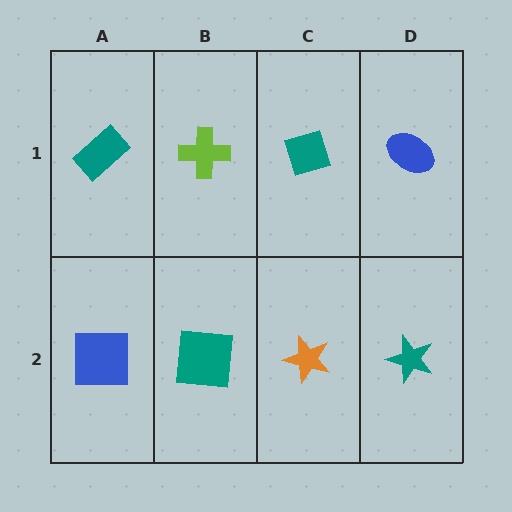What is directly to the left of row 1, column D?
A teal diamond.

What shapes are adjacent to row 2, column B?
A lime cross (row 1, column B), a blue square (row 2, column A), an orange star (row 2, column C).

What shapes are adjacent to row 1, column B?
A teal square (row 2, column B), a teal rectangle (row 1, column A), a teal diamond (row 1, column C).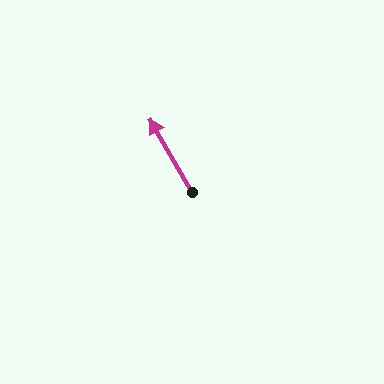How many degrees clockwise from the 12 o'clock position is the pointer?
Approximately 330 degrees.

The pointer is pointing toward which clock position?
Roughly 11 o'clock.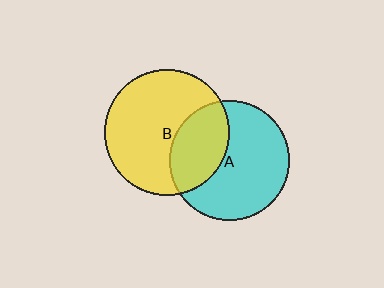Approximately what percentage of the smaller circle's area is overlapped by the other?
Approximately 35%.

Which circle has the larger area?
Circle B (yellow).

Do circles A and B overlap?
Yes.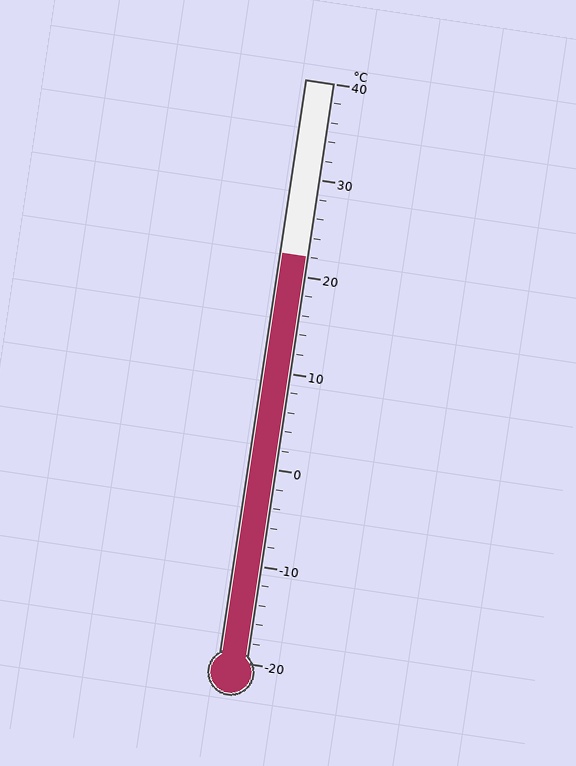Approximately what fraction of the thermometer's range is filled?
The thermometer is filled to approximately 70% of its range.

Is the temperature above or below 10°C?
The temperature is above 10°C.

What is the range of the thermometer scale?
The thermometer scale ranges from -20°C to 40°C.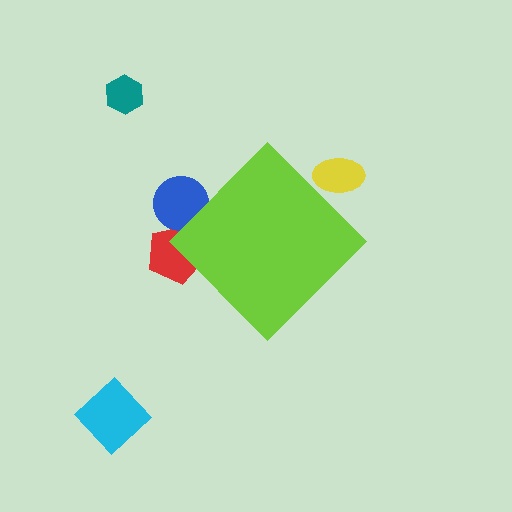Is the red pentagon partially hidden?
Yes, the red pentagon is partially hidden behind the lime diamond.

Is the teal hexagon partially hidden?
No, the teal hexagon is fully visible.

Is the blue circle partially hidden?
Yes, the blue circle is partially hidden behind the lime diamond.